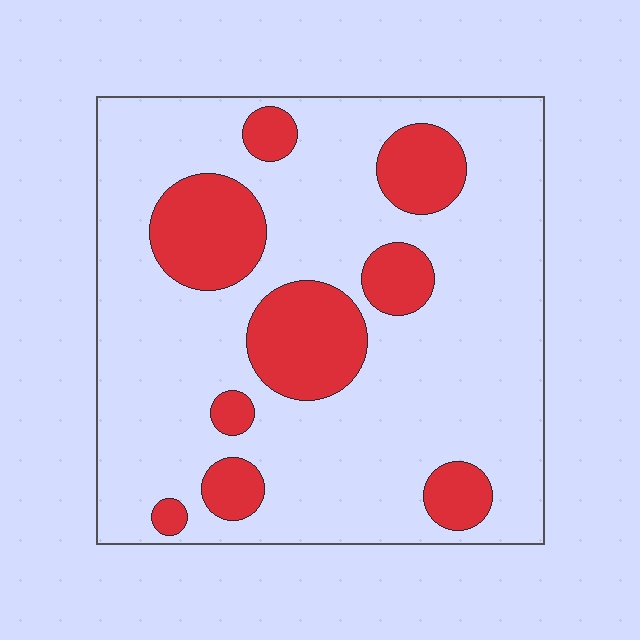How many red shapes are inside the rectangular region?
9.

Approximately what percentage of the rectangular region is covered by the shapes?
Approximately 25%.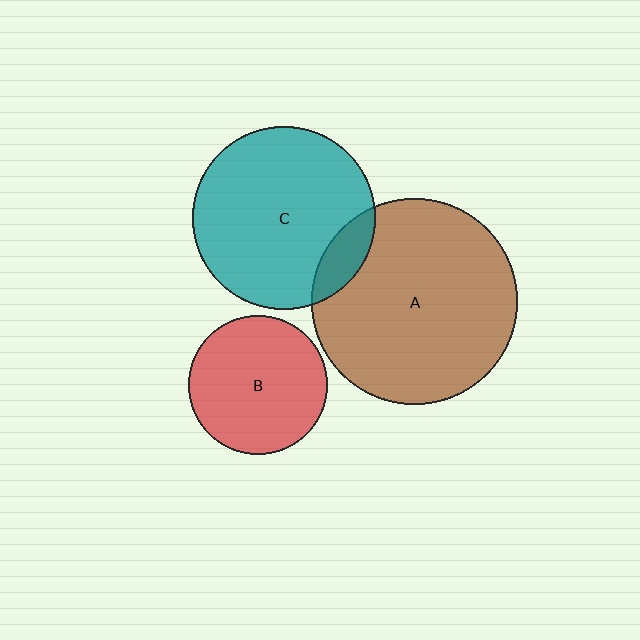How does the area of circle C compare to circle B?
Approximately 1.7 times.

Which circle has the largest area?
Circle A (brown).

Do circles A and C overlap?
Yes.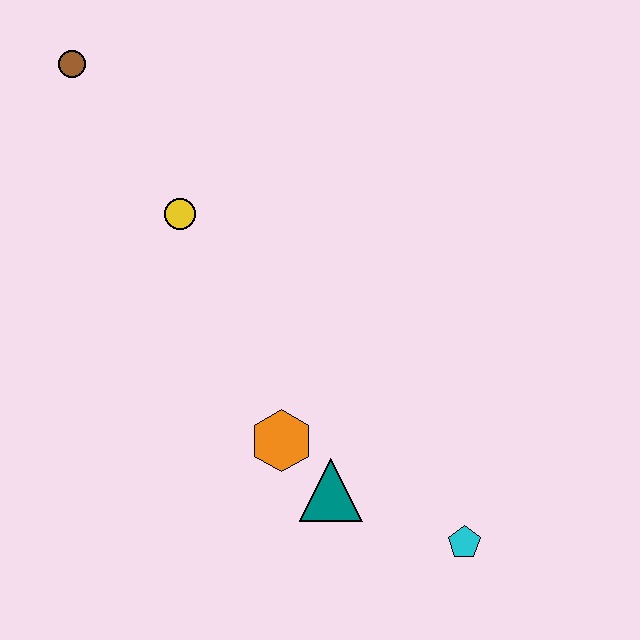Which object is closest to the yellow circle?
The brown circle is closest to the yellow circle.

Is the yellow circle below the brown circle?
Yes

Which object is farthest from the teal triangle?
The brown circle is farthest from the teal triangle.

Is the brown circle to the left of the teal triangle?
Yes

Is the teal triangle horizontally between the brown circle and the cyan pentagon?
Yes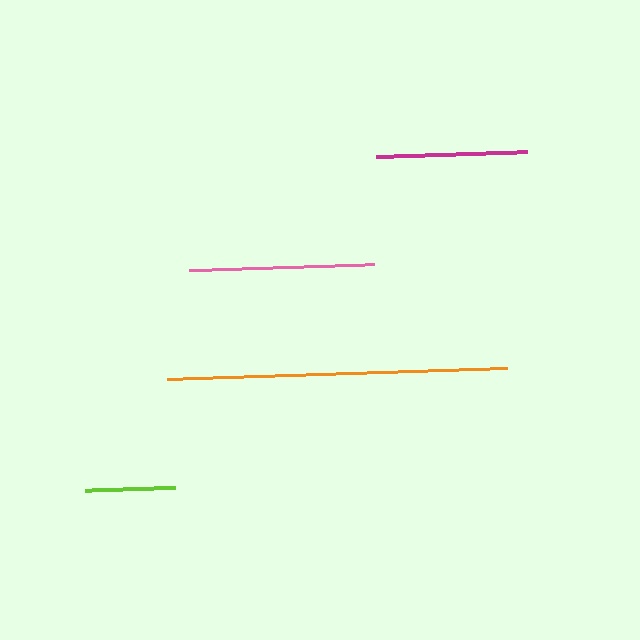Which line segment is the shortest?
The lime line is the shortest at approximately 90 pixels.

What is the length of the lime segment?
The lime segment is approximately 90 pixels long.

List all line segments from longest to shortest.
From longest to shortest: orange, pink, magenta, lime.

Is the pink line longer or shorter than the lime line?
The pink line is longer than the lime line.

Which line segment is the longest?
The orange line is the longest at approximately 340 pixels.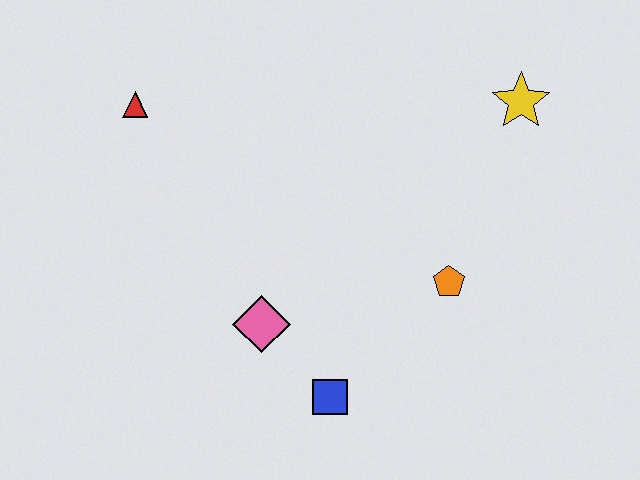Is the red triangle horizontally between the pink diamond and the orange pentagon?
No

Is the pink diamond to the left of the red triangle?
No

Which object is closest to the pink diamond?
The blue square is closest to the pink diamond.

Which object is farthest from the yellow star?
The red triangle is farthest from the yellow star.